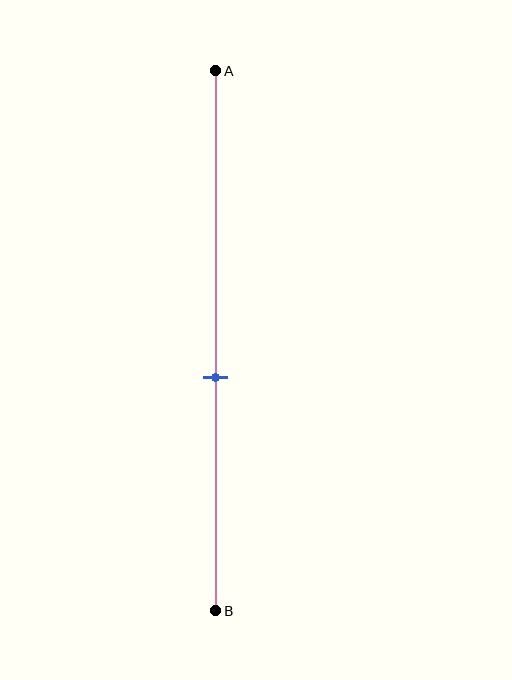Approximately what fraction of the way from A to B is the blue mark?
The blue mark is approximately 55% of the way from A to B.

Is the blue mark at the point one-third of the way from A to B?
No, the mark is at about 55% from A, not at the 33% one-third point.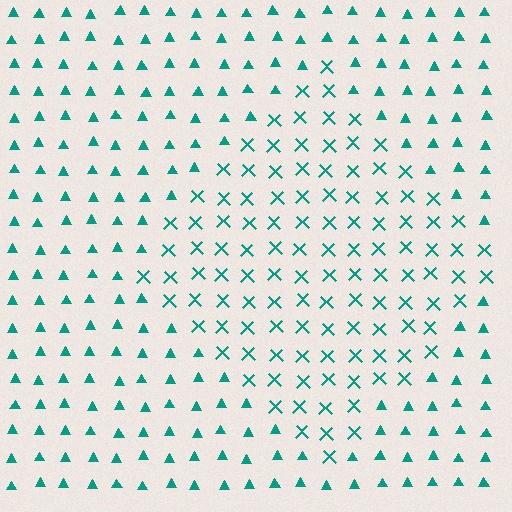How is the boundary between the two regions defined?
The boundary is defined by a change in element shape: X marks inside vs. triangles outside. All elements share the same color and spacing.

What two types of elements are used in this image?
The image uses X marks inside the diamond region and triangles outside it.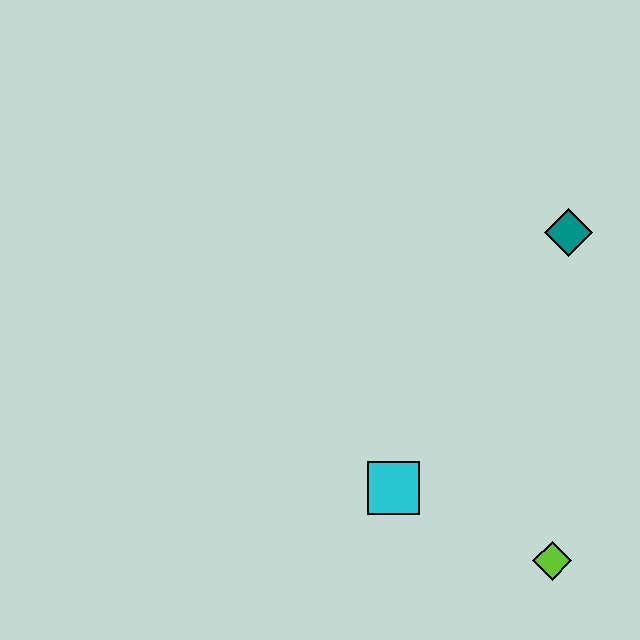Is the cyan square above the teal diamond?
No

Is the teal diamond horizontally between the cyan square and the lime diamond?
No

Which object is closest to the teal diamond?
The cyan square is closest to the teal diamond.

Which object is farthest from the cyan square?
The teal diamond is farthest from the cyan square.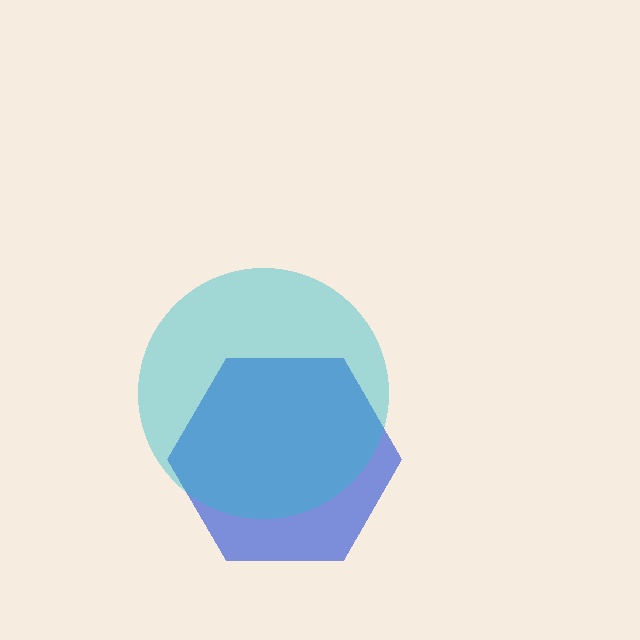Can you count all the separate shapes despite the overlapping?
Yes, there are 2 separate shapes.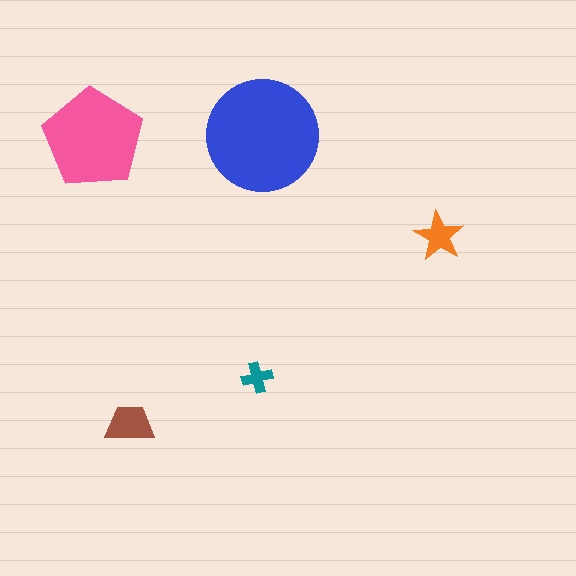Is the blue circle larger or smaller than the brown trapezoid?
Larger.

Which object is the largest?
The blue circle.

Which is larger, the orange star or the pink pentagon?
The pink pentagon.